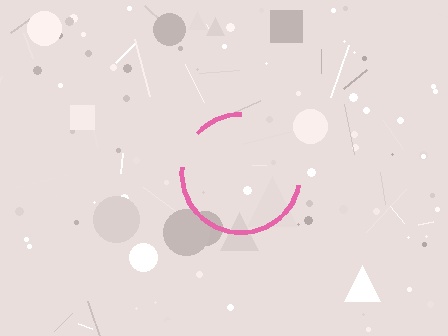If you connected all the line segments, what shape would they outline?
They would outline a circle.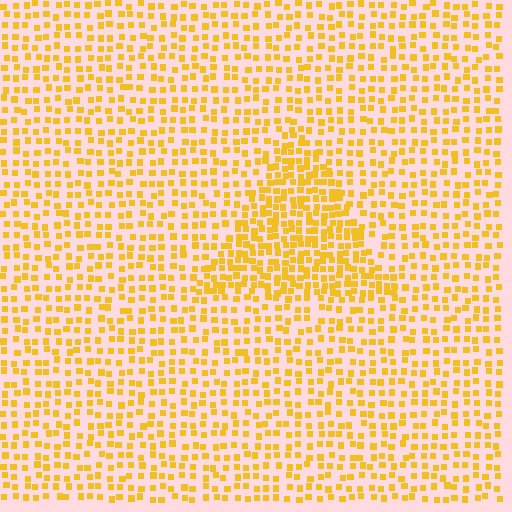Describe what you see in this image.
The image contains small yellow elements arranged at two different densities. A triangle-shaped region is visible where the elements are more densely packed than the surrounding area.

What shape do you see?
I see a triangle.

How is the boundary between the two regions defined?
The boundary is defined by a change in element density (approximately 1.8x ratio). All elements are the same color, size, and shape.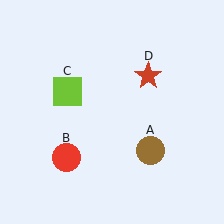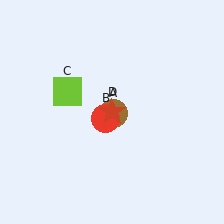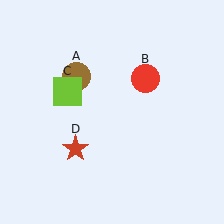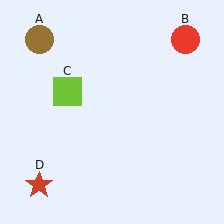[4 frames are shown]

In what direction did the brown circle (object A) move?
The brown circle (object A) moved up and to the left.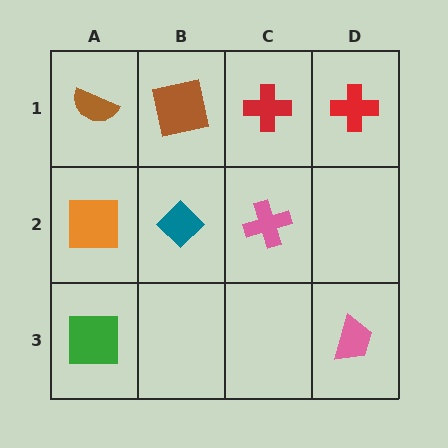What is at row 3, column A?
A green square.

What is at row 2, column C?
A pink cross.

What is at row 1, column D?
A red cross.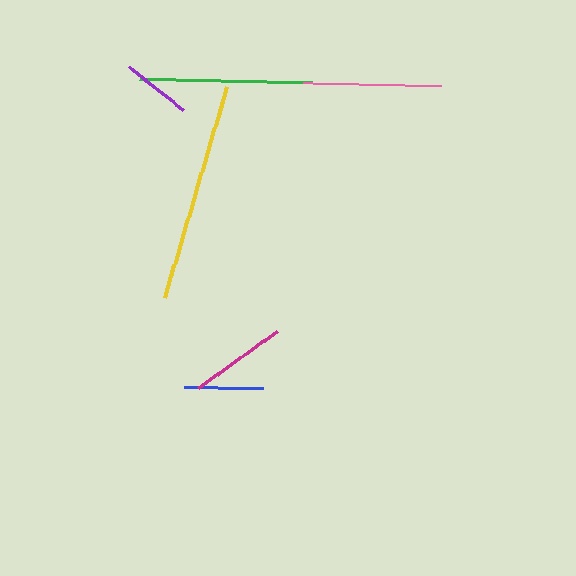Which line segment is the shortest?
The purple line is the shortest at approximately 69 pixels.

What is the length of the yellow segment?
The yellow segment is approximately 220 pixels long.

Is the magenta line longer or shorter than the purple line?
The magenta line is longer than the purple line.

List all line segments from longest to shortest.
From longest to shortest: yellow, green, pink, magenta, blue, purple.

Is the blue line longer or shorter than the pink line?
The pink line is longer than the blue line.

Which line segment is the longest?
The yellow line is the longest at approximately 220 pixels.